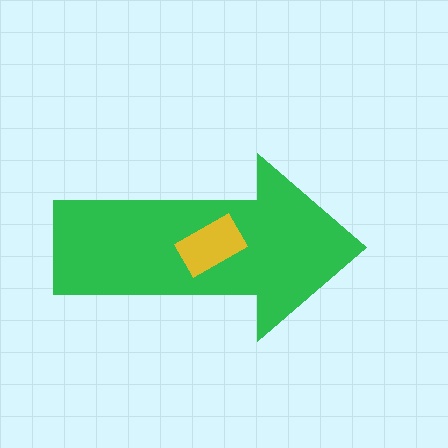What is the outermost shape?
The green arrow.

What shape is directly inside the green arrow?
The yellow rectangle.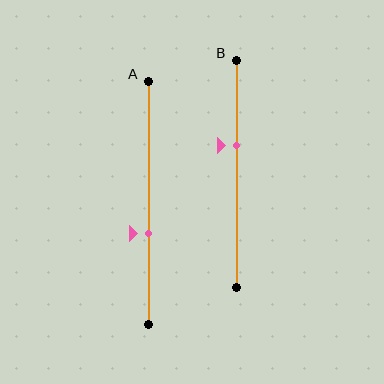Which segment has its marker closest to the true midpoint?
Segment B has its marker closest to the true midpoint.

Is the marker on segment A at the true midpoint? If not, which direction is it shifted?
No, the marker on segment A is shifted downward by about 13% of the segment length.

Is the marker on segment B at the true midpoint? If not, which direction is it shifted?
No, the marker on segment B is shifted upward by about 13% of the segment length.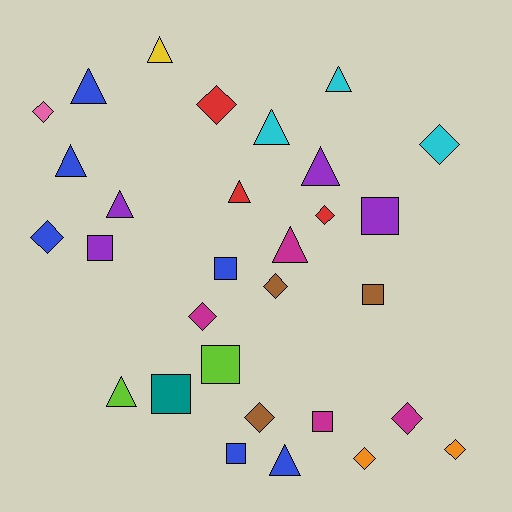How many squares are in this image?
There are 8 squares.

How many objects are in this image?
There are 30 objects.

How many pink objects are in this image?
There is 1 pink object.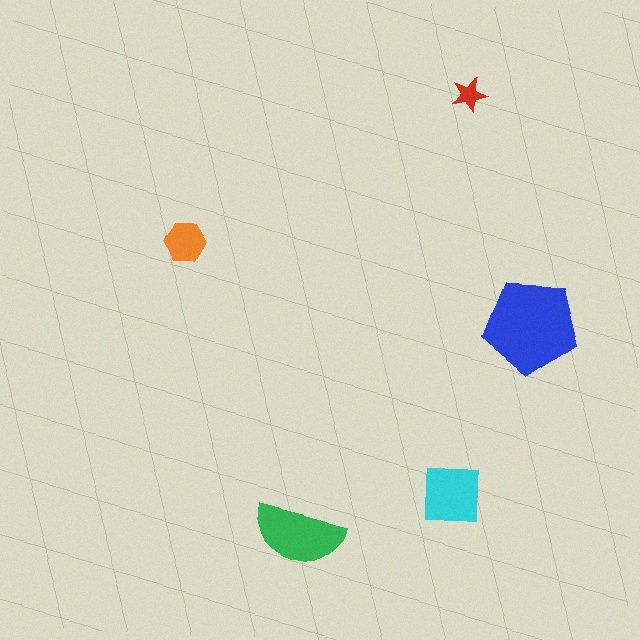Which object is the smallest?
The red star.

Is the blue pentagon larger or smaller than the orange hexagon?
Larger.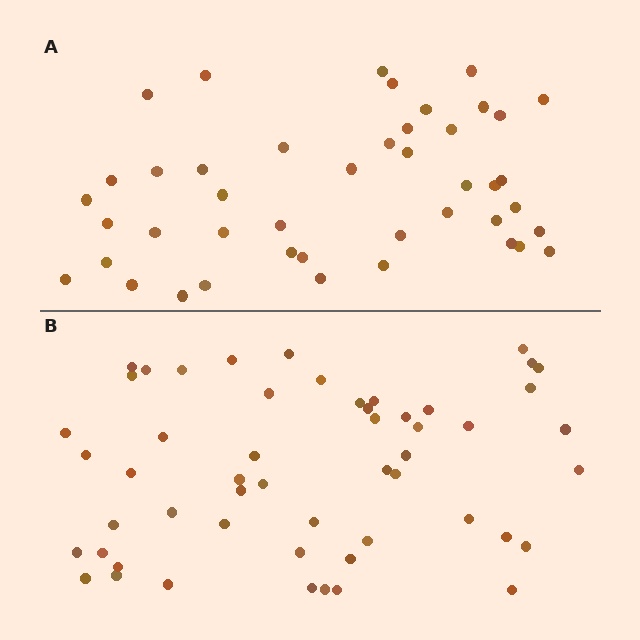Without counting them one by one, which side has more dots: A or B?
Region B (the bottom region) has more dots.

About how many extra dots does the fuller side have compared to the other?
Region B has roughly 8 or so more dots than region A.